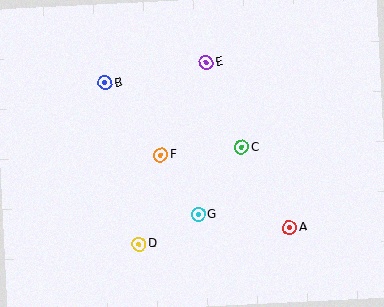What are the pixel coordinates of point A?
Point A is at (289, 228).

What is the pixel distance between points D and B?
The distance between D and B is 164 pixels.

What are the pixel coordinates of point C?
Point C is at (241, 147).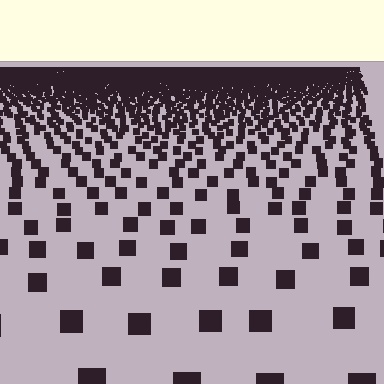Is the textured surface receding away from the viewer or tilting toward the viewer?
The surface is receding away from the viewer. Texture elements get smaller and denser toward the top.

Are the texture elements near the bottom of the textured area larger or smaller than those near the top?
Larger. Near the bottom, elements are closer to the viewer and appear at a bigger on-screen size.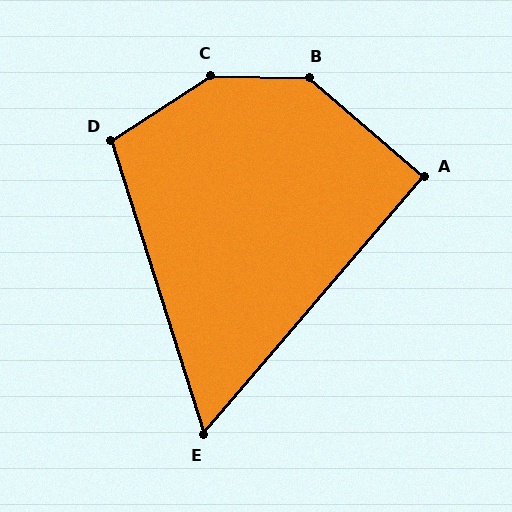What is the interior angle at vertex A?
Approximately 90 degrees (approximately right).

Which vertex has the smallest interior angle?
E, at approximately 58 degrees.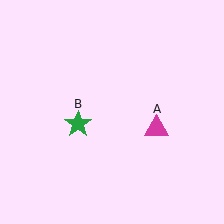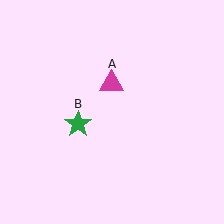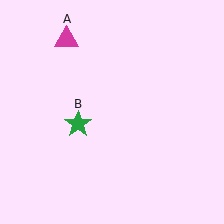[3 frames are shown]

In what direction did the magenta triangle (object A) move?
The magenta triangle (object A) moved up and to the left.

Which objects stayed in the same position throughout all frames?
Green star (object B) remained stationary.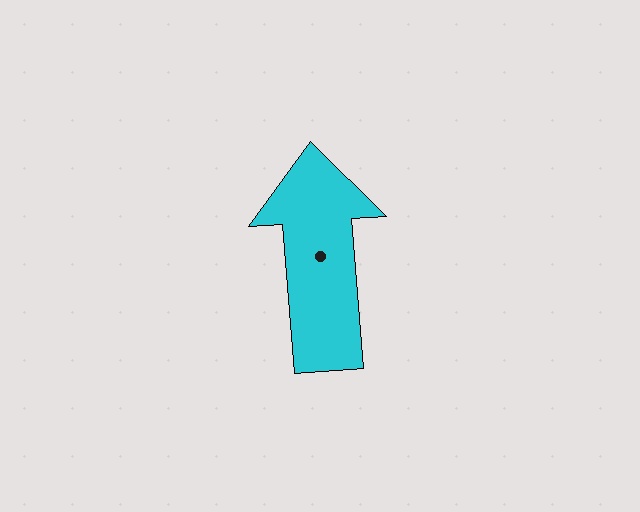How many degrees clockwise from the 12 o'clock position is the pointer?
Approximately 355 degrees.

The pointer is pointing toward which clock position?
Roughly 12 o'clock.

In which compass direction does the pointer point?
North.